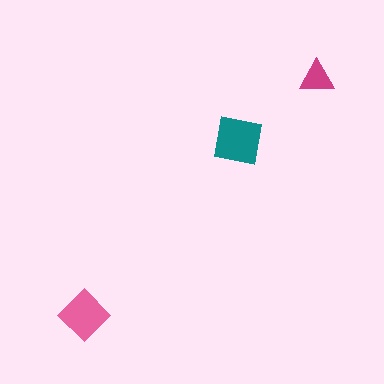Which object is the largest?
The teal square.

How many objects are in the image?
There are 3 objects in the image.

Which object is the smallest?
The magenta triangle.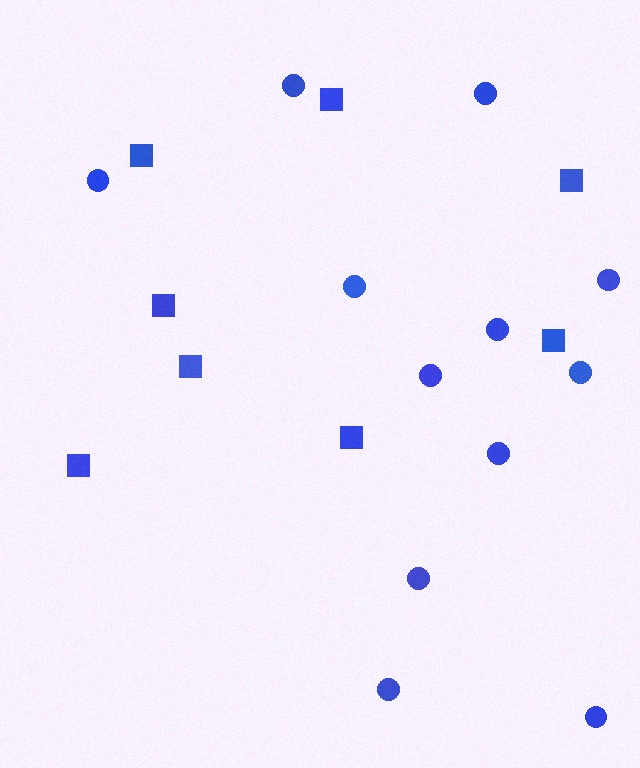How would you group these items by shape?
There are 2 groups: one group of squares (8) and one group of circles (12).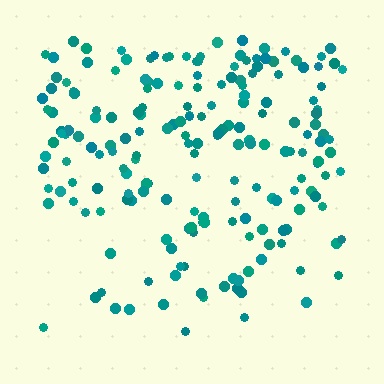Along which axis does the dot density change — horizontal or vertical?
Vertical.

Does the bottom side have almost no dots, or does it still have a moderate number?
Still a moderate number, just noticeably fewer than the top.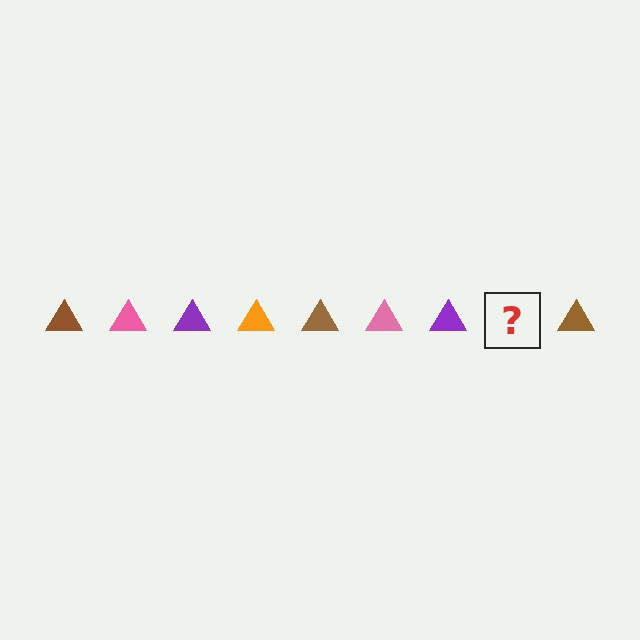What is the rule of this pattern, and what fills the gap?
The rule is that the pattern cycles through brown, pink, purple, orange triangles. The gap should be filled with an orange triangle.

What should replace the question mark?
The question mark should be replaced with an orange triangle.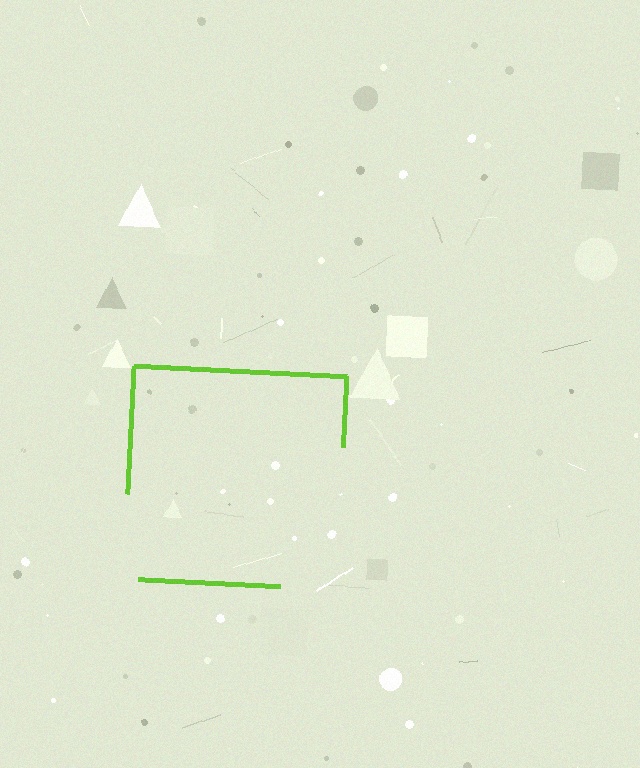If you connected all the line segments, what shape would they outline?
They would outline a square.